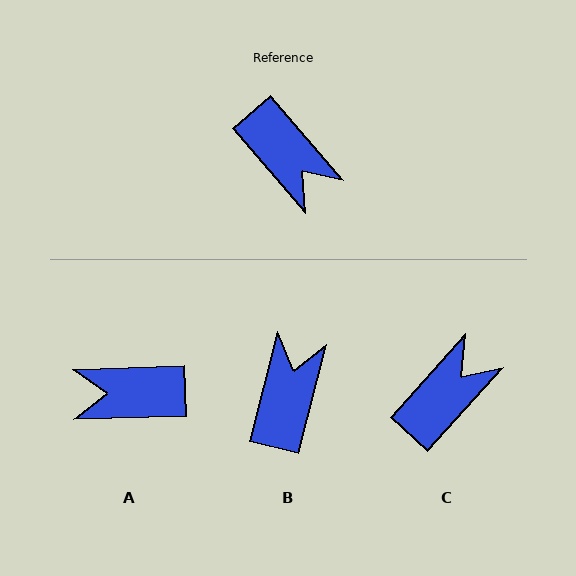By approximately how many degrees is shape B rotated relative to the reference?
Approximately 125 degrees counter-clockwise.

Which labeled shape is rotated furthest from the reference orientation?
A, about 129 degrees away.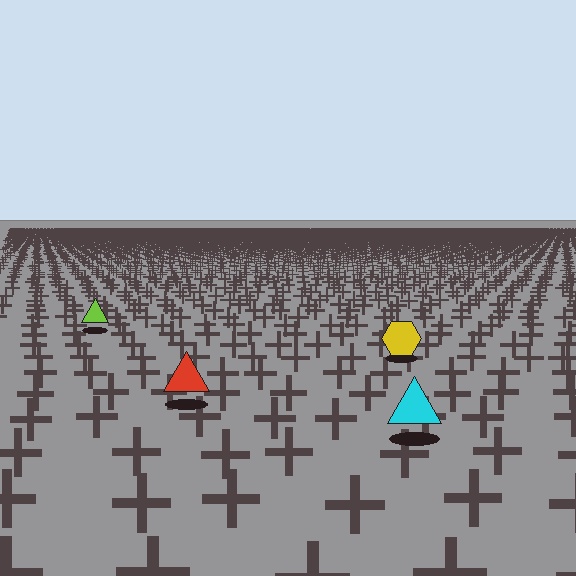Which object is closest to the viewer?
The cyan triangle is closest. The texture marks near it are larger and more spread out.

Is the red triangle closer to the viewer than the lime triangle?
Yes. The red triangle is closer — you can tell from the texture gradient: the ground texture is coarser near it.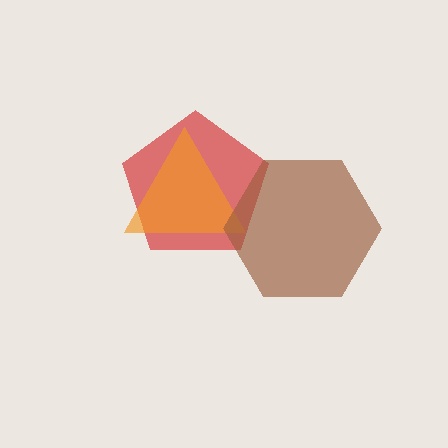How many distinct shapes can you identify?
There are 3 distinct shapes: a red pentagon, an orange triangle, a brown hexagon.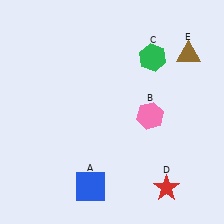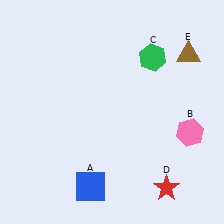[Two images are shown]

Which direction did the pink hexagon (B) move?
The pink hexagon (B) moved right.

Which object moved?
The pink hexagon (B) moved right.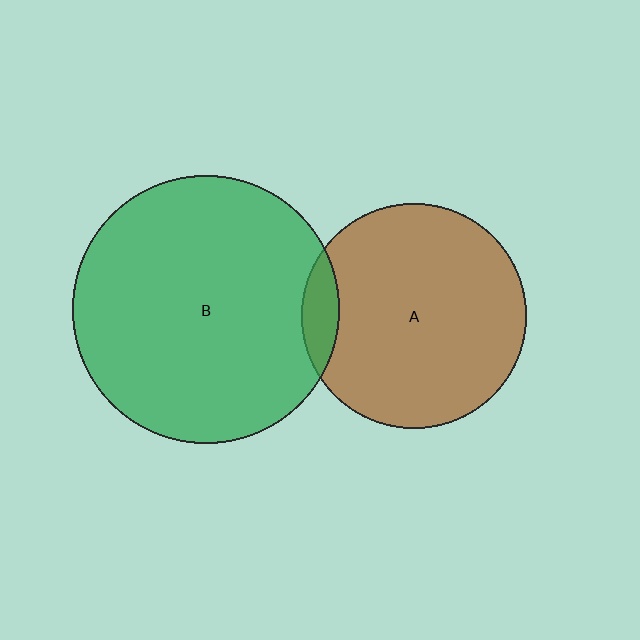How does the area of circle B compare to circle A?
Approximately 1.4 times.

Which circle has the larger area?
Circle B (green).